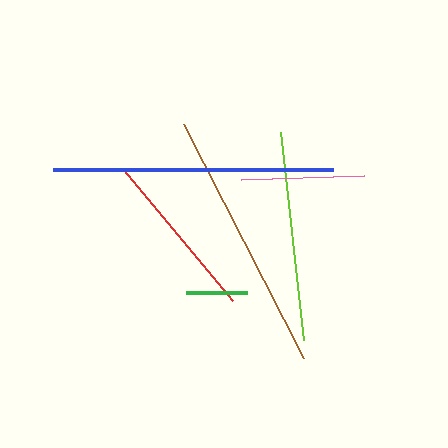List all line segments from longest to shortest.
From longest to shortest: blue, brown, lime, red, pink, green.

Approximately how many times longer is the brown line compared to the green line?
The brown line is approximately 4.3 times the length of the green line.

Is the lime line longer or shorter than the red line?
The lime line is longer than the red line.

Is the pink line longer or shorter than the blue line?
The blue line is longer than the pink line.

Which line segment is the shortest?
The green line is the shortest at approximately 61 pixels.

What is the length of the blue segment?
The blue segment is approximately 280 pixels long.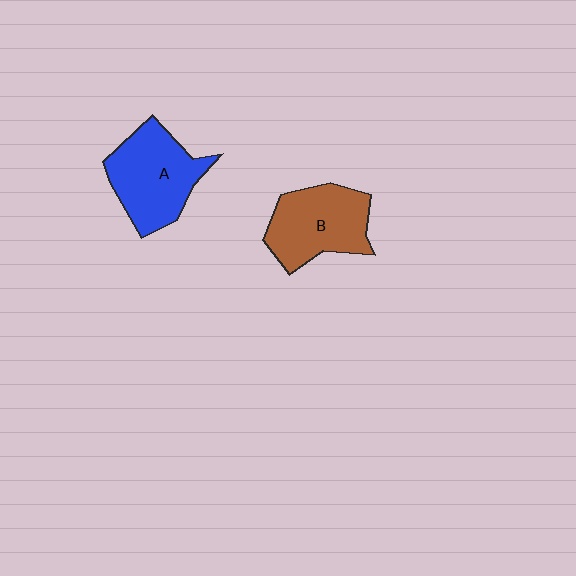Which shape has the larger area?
Shape A (blue).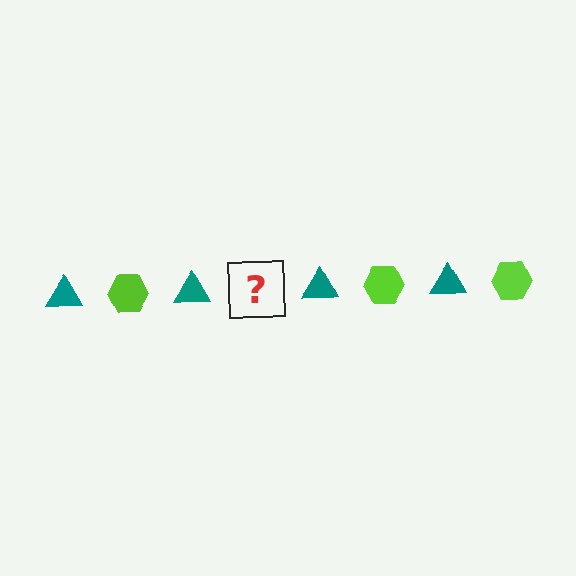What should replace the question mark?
The question mark should be replaced with a lime hexagon.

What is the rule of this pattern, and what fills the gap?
The rule is that the pattern alternates between teal triangle and lime hexagon. The gap should be filled with a lime hexagon.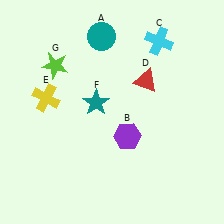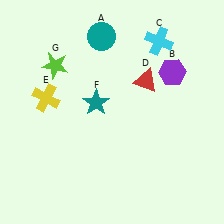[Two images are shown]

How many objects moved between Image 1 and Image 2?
1 object moved between the two images.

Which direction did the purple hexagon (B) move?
The purple hexagon (B) moved up.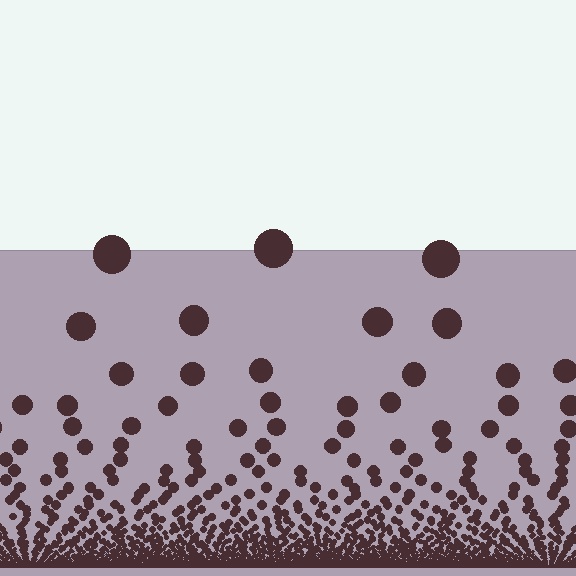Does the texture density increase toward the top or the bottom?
Density increases toward the bottom.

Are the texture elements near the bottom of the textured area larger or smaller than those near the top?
Smaller. The gradient is inverted — elements near the bottom are smaller and denser.